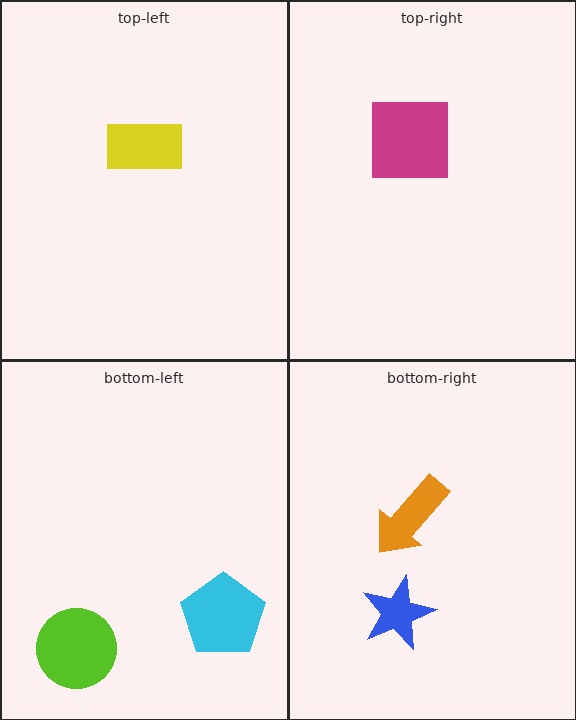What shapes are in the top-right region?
The magenta square.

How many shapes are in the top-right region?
1.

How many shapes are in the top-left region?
1.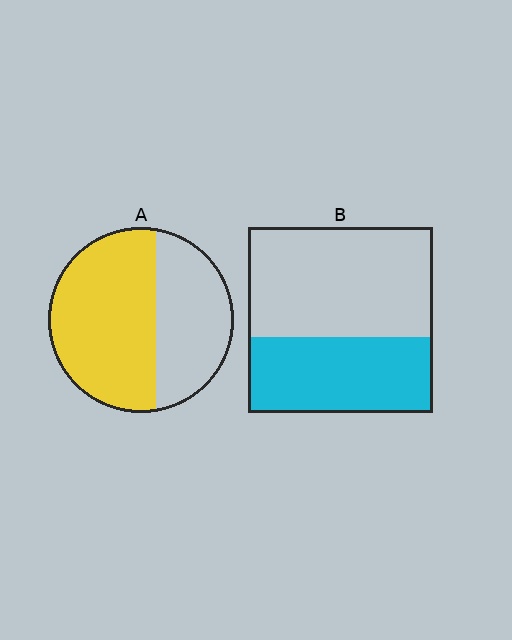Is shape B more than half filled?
No.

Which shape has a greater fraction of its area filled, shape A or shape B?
Shape A.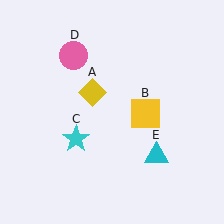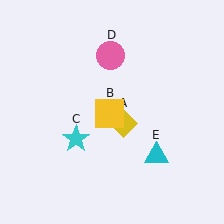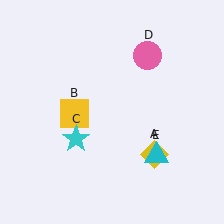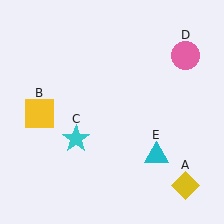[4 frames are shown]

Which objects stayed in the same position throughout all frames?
Cyan star (object C) and cyan triangle (object E) remained stationary.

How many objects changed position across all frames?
3 objects changed position: yellow diamond (object A), yellow square (object B), pink circle (object D).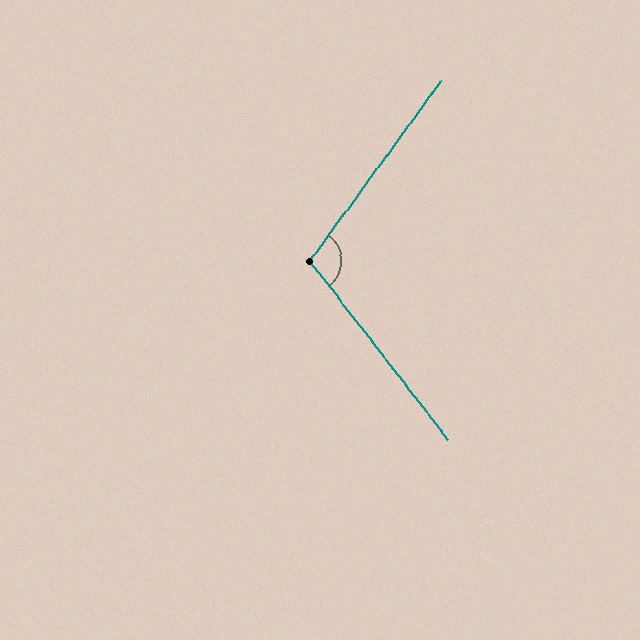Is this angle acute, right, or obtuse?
It is obtuse.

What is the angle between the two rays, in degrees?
Approximately 106 degrees.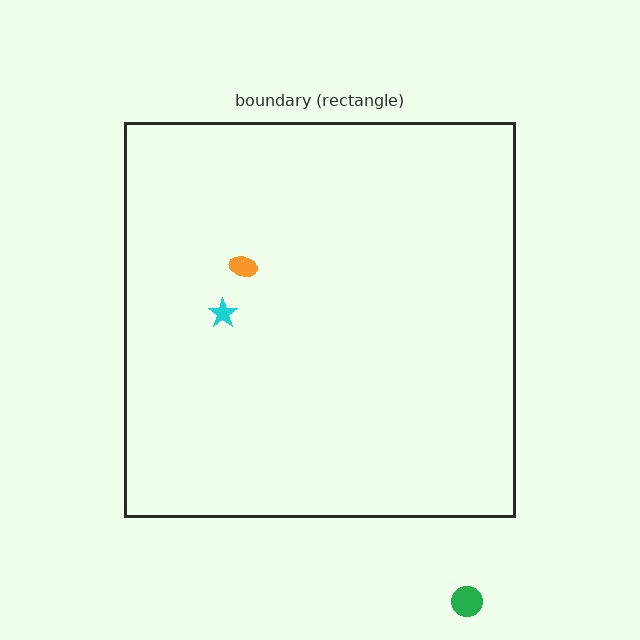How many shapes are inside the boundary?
2 inside, 1 outside.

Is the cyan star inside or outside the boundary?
Inside.